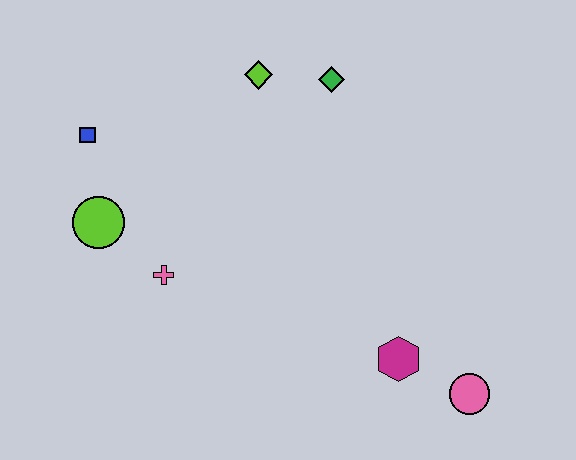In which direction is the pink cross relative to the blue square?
The pink cross is below the blue square.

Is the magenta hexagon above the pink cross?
No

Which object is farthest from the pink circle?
The blue square is farthest from the pink circle.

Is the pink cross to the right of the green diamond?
No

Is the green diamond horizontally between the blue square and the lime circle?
No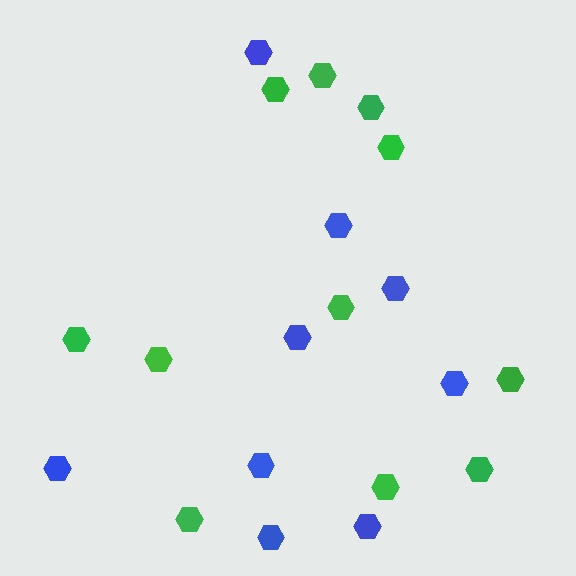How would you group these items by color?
There are 2 groups: one group of green hexagons (11) and one group of blue hexagons (9).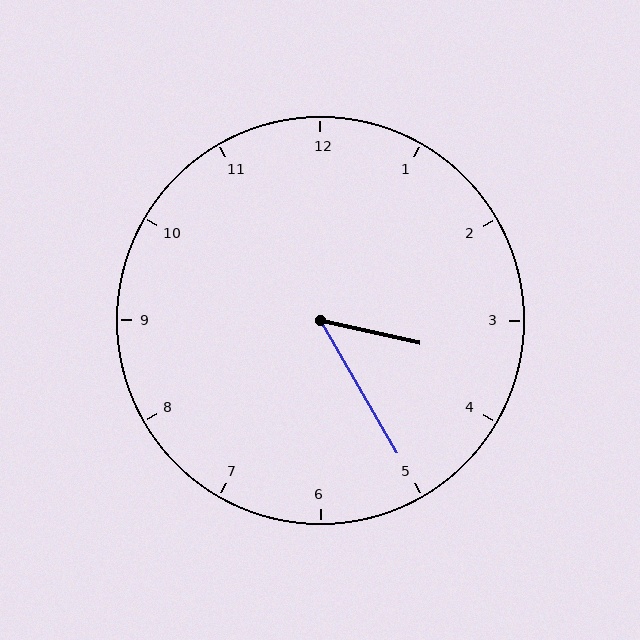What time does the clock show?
3:25.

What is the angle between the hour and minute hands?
Approximately 48 degrees.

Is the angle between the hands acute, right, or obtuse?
It is acute.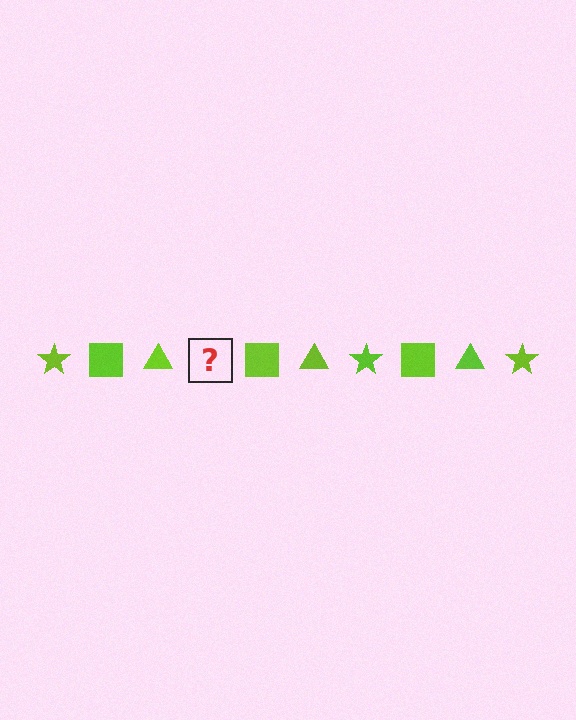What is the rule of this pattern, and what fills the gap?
The rule is that the pattern cycles through star, square, triangle shapes in lime. The gap should be filled with a lime star.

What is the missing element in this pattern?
The missing element is a lime star.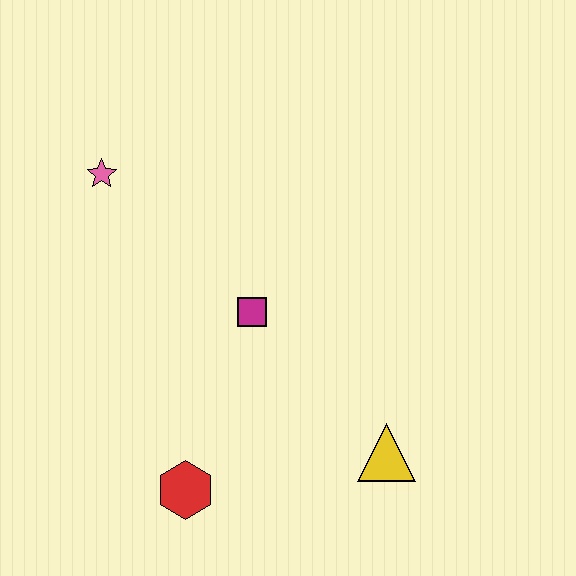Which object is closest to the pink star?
The magenta square is closest to the pink star.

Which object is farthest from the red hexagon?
The pink star is farthest from the red hexagon.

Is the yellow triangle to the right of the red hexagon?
Yes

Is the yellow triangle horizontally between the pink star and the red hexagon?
No